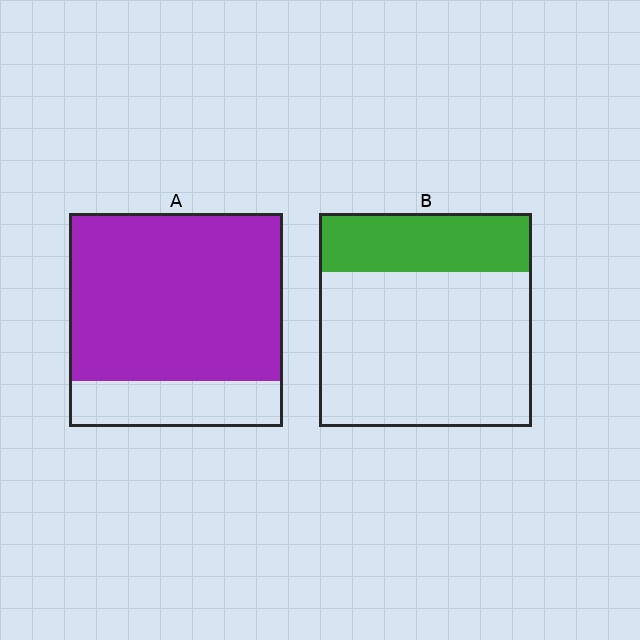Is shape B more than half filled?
No.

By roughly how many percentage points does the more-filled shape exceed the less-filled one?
By roughly 50 percentage points (A over B).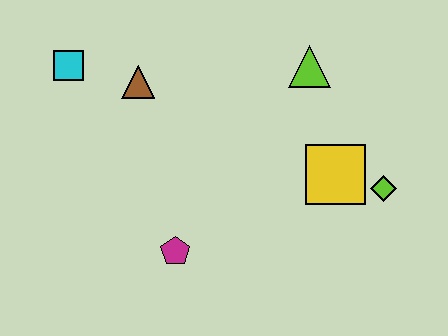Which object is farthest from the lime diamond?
The cyan square is farthest from the lime diamond.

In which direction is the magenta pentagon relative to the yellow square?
The magenta pentagon is to the left of the yellow square.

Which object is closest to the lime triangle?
The yellow square is closest to the lime triangle.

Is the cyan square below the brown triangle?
No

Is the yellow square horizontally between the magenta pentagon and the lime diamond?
Yes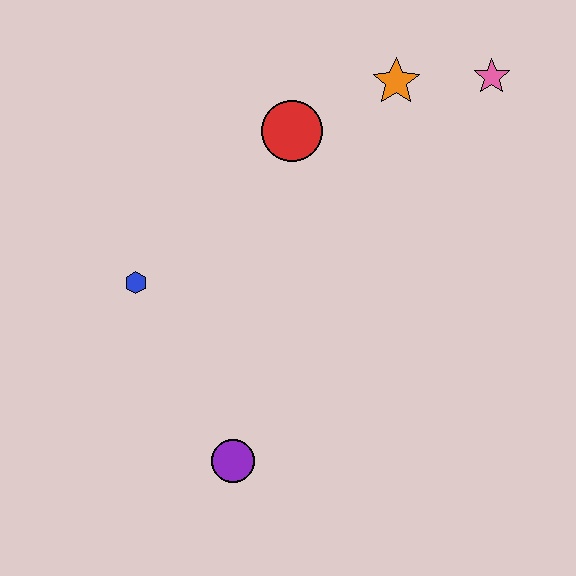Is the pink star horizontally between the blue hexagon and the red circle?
No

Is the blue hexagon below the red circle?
Yes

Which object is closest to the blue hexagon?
The purple circle is closest to the blue hexagon.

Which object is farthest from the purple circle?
The pink star is farthest from the purple circle.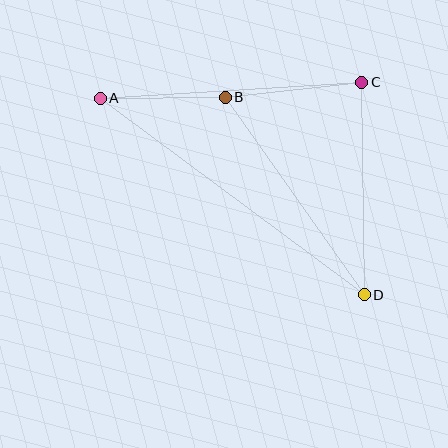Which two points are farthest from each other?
Points A and D are farthest from each other.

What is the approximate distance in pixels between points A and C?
The distance between A and C is approximately 262 pixels.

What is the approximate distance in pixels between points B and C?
The distance between B and C is approximately 137 pixels.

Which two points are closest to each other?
Points A and B are closest to each other.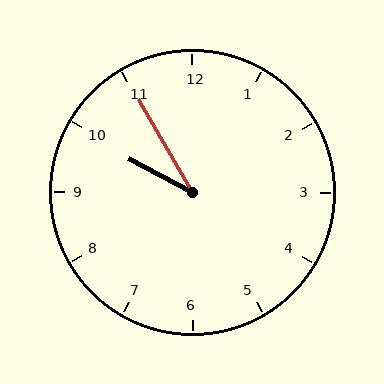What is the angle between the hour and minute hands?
Approximately 32 degrees.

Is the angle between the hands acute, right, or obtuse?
It is acute.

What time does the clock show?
9:55.